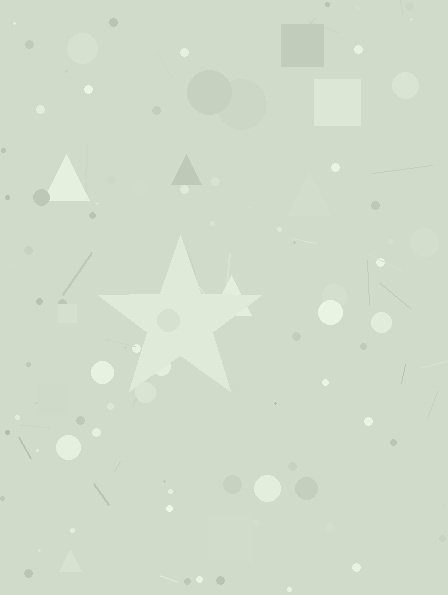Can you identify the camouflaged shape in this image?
The camouflaged shape is a star.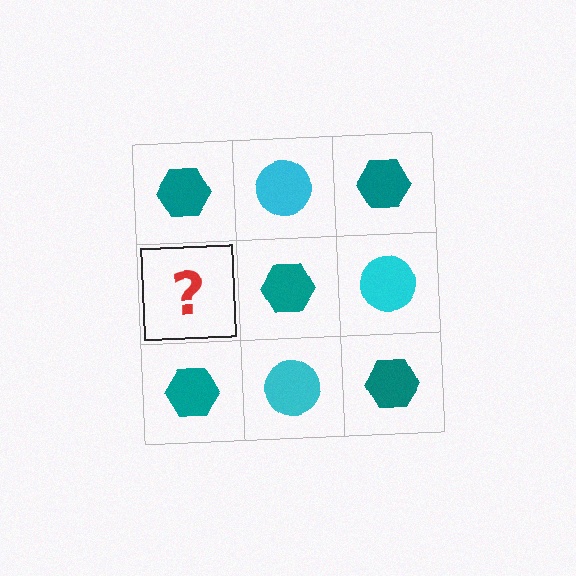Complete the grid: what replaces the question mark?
The question mark should be replaced with a cyan circle.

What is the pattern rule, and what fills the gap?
The rule is that it alternates teal hexagon and cyan circle in a checkerboard pattern. The gap should be filled with a cyan circle.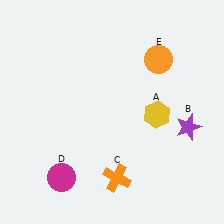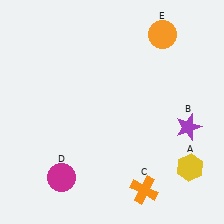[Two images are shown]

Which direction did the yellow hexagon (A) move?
The yellow hexagon (A) moved down.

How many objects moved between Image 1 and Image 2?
3 objects moved between the two images.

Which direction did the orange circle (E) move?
The orange circle (E) moved up.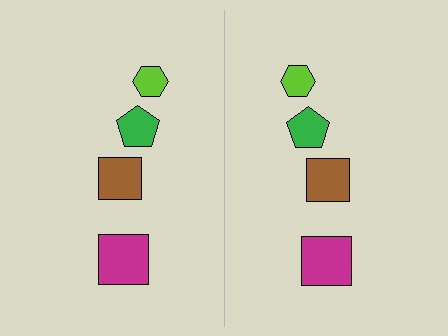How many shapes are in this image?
There are 8 shapes in this image.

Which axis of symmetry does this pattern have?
The pattern has a vertical axis of symmetry running through the center of the image.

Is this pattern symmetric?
Yes, this pattern has bilateral (reflection) symmetry.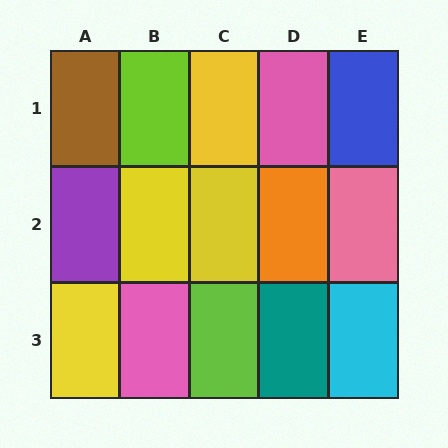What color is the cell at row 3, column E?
Cyan.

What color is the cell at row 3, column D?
Teal.